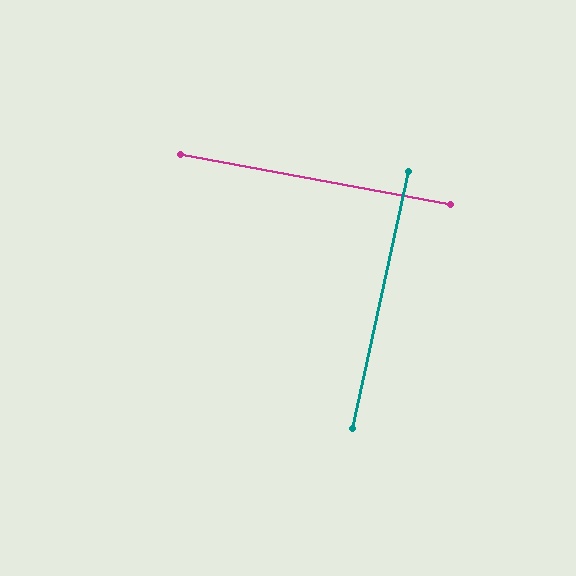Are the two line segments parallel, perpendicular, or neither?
Perpendicular — they meet at approximately 88°.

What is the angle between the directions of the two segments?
Approximately 88 degrees.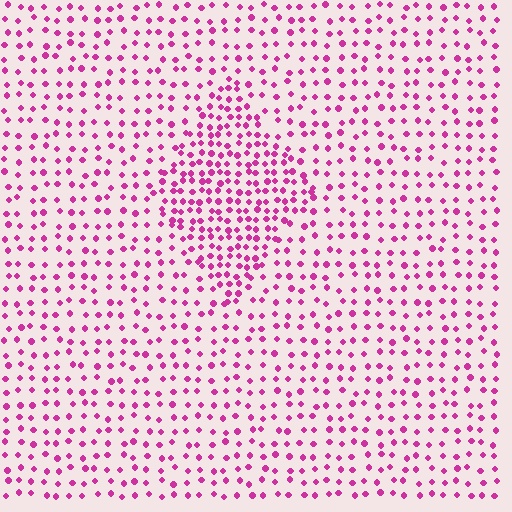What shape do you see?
I see a diamond.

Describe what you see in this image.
The image contains small magenta elements arranged at two different densities. A diamond-shaped region is visible where the elements are more densely packed than the surrounding area.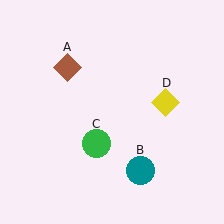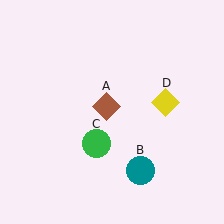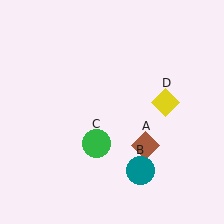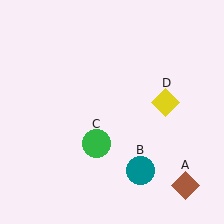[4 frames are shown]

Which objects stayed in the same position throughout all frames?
Teal circle (object B) and green circle (object C) and yellow diamond (object D) remained stationary.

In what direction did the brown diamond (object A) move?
The brown diamond (object A) moved down and to the right.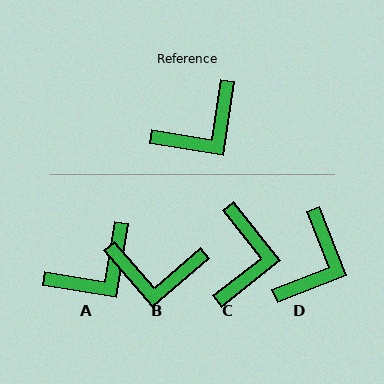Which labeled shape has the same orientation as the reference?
A.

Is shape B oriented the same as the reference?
No, it is off by about 40 degrees.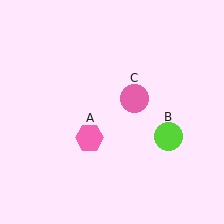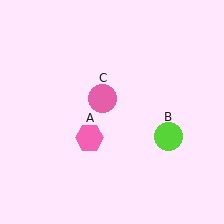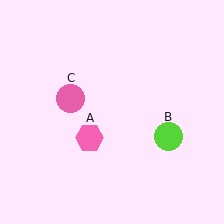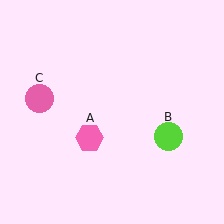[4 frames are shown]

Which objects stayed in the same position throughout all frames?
Pink hexagon (object A) and lime circle (object B) remained stationary.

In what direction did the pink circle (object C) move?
The pink circle (object C) moved left.